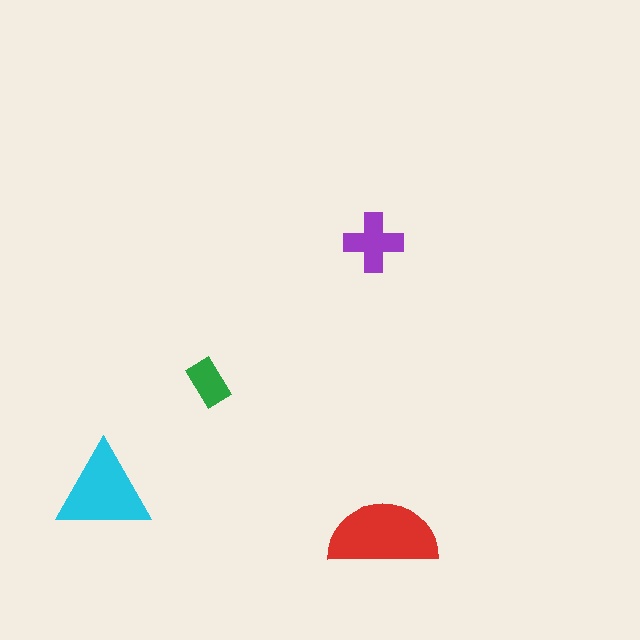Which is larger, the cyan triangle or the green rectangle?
The cyan triangle.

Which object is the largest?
The red semicircle.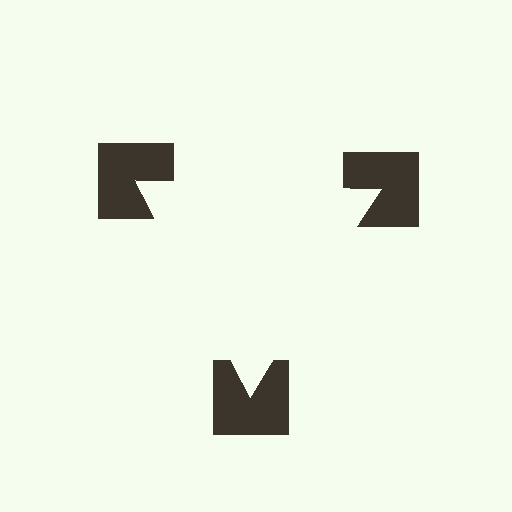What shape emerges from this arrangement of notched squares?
An illusory triangle — its edges are inferred from the aligned wedge cuts in the notched squares, not physically drawn.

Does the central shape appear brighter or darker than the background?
It typically appears slightly brighter than the background, even though no actual brightness change is drawn.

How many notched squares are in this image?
There are 3 — one at each vertex of the illusory triangle.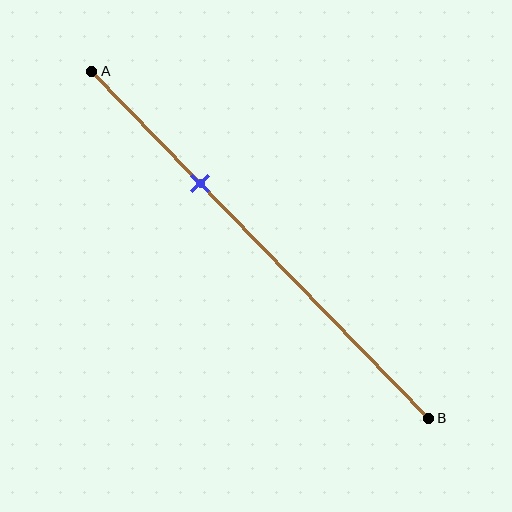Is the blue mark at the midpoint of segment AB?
No, the mark is at about 30% from A, not at the 50% midpoint.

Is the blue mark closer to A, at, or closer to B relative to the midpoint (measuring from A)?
The blue mark is closer to point A than the midpoint of segment AB.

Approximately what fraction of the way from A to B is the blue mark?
The blue mark is approximately 30% of the way from A to B.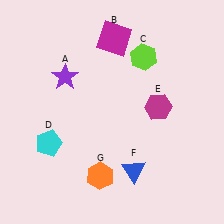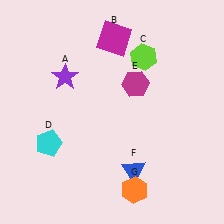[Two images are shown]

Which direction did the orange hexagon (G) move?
The orange hexagon (G) moved right.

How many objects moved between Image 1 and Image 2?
2 objects moved between the two images.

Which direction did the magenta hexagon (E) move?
The magenta hexagon (E) moved up.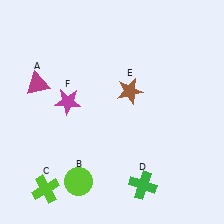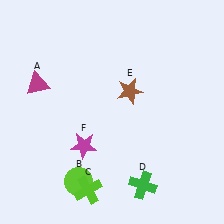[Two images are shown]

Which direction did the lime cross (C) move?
The lime cross (C) moved right.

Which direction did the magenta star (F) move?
The magenta star (F) moved down.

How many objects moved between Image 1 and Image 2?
2 objects moved between the two images.